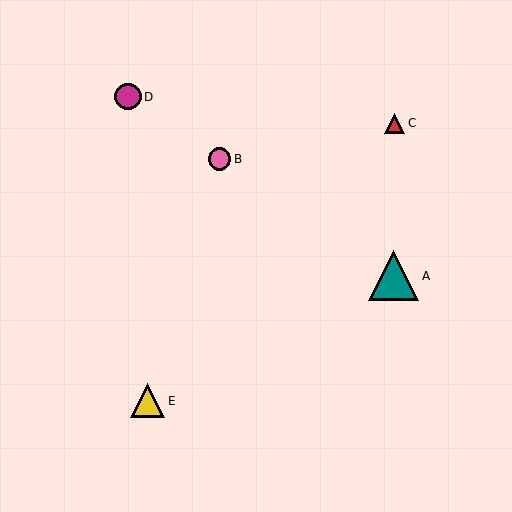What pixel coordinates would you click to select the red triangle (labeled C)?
Click at (395, 123) to select the red triangle C.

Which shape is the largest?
The teal triangle (labeled A) is the largest.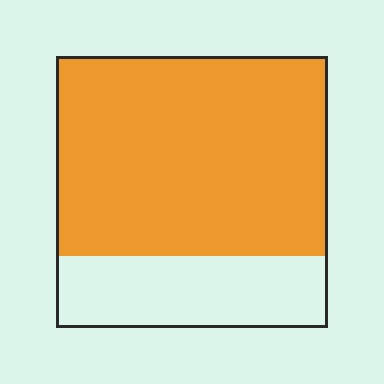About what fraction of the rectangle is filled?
About three quarters (3/4).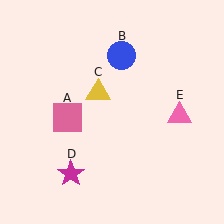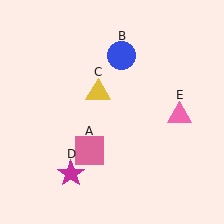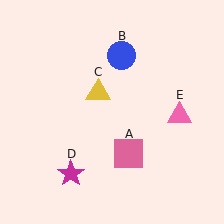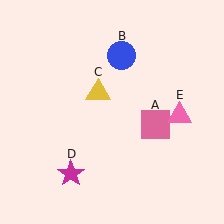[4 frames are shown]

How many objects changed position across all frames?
1 object changed position: pink square (object A).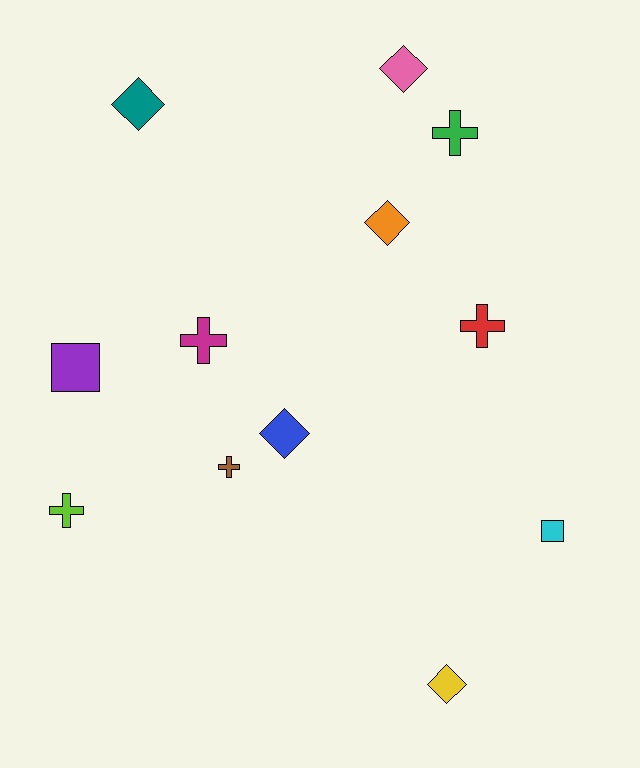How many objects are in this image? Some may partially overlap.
There are 12 objects.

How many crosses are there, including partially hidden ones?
There are 5 crosses.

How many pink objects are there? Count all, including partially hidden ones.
There is 1 pink object.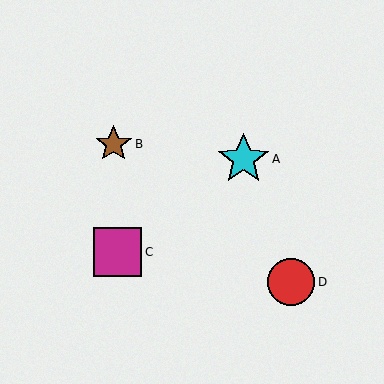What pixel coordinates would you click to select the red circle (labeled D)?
Click at (291, 282) to select the red circle D.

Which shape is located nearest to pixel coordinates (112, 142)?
The brown star (labeled B) at (114, 144) is nearest to that location.